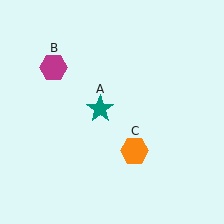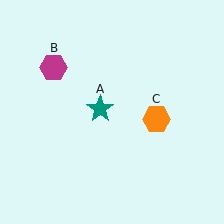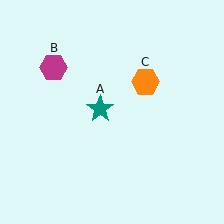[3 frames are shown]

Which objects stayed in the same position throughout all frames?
Teal star (object A) and magenta hexagon (object B) remained stationary.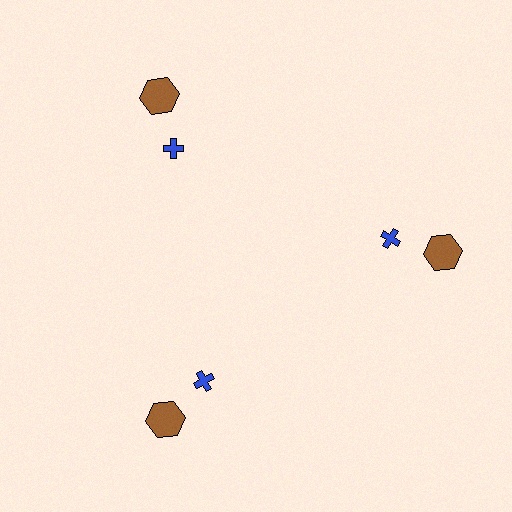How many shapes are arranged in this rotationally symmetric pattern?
There are 6 shapes, arranged in 3 groups of 2.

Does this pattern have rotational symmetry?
Yes, this pattern has 3-fold rotational symmetry. It looks the same after rotating 120 degrees around the center.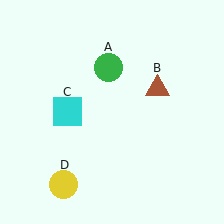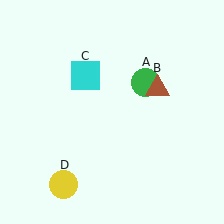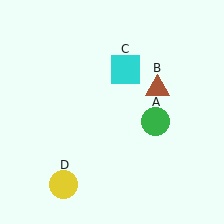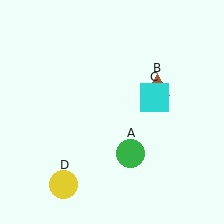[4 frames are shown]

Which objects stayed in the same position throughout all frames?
Brown triangle (object B) and yellow circle (object D) remained stationary.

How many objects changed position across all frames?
2 objects changed position: green circle (object A), cyan square (object C).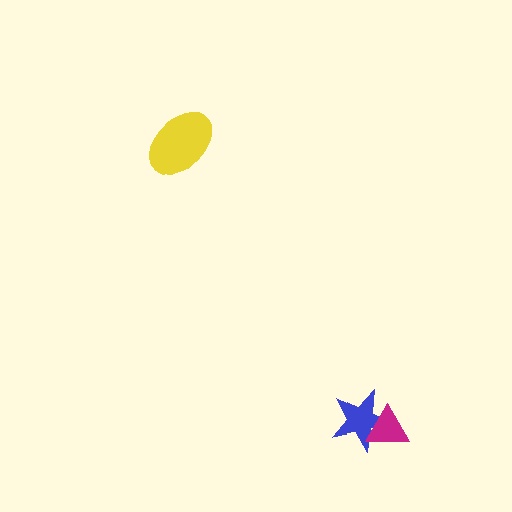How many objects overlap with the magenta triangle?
1 object overlaps with the magenta triangle.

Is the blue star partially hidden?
Yes, it is partially covered by another shape.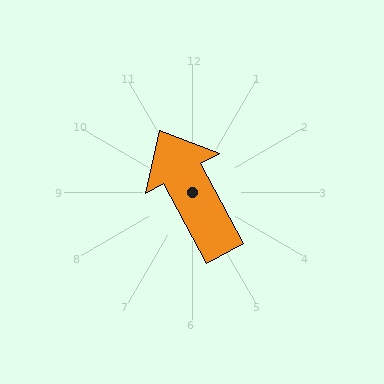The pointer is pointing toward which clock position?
Roughly 11 o'clock.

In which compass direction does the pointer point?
Northwest.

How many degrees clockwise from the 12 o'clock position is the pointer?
Approximately 332 degrees.